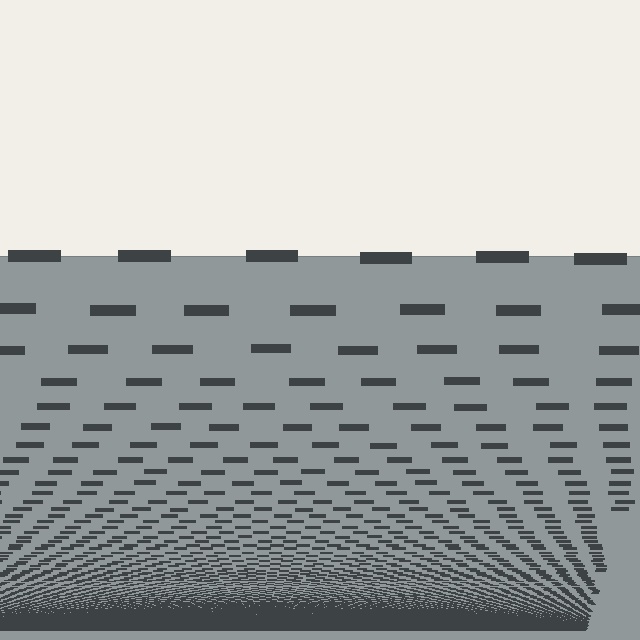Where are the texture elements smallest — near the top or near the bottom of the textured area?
Near the bottom.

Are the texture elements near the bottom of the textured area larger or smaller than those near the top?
Smaller. The gradient is inverted — elements near the bottom are smaller and denser.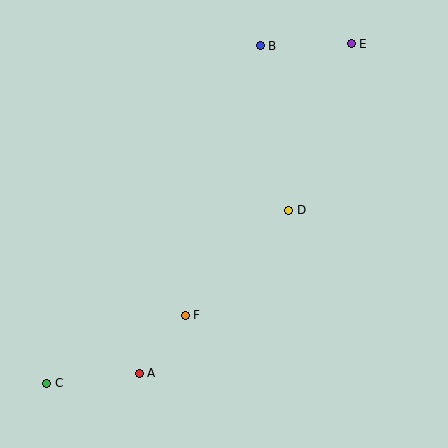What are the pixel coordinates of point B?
Point B is at (260, 46).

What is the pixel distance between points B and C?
The distance between B and C is 399 pixels.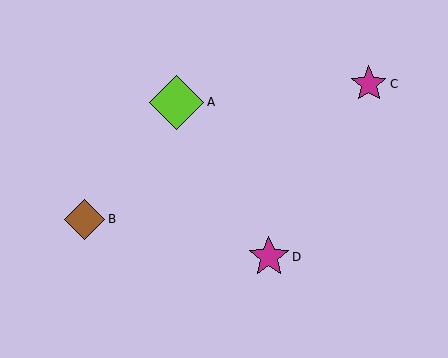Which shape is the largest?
The lime diamond (labeled A) is the largest.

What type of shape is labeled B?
Shape B is a brown diamond.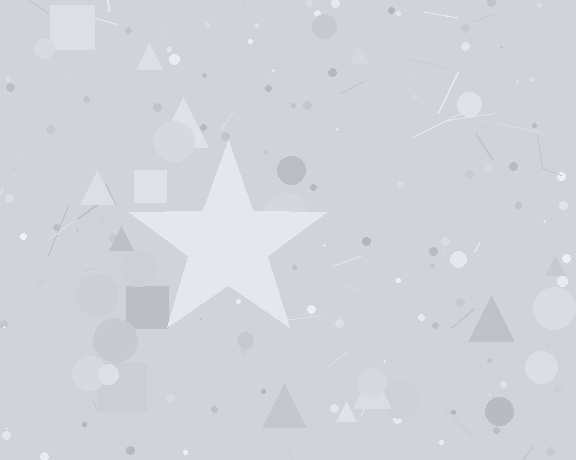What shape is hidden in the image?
A star is hidden in the image.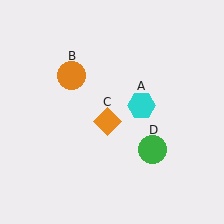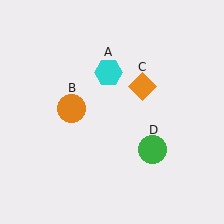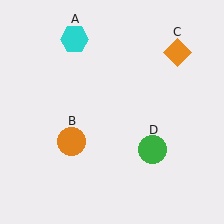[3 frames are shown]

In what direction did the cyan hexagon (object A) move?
The cyan hexagon (object A) moved up and to the left.